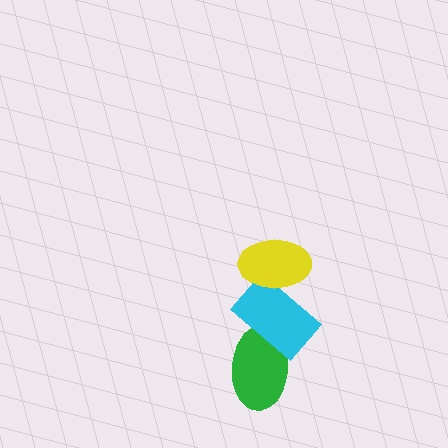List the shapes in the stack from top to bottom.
From top to bottom: the yellow ellipse, the cyan rectangle, the green ellipse.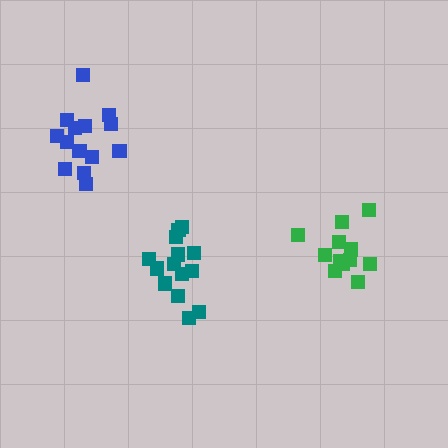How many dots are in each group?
Group 1: 12 dots, Group 2: 14 dots, Group 3: 14 dots (40 total).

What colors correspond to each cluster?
The clusters are colored: green, teal, blue.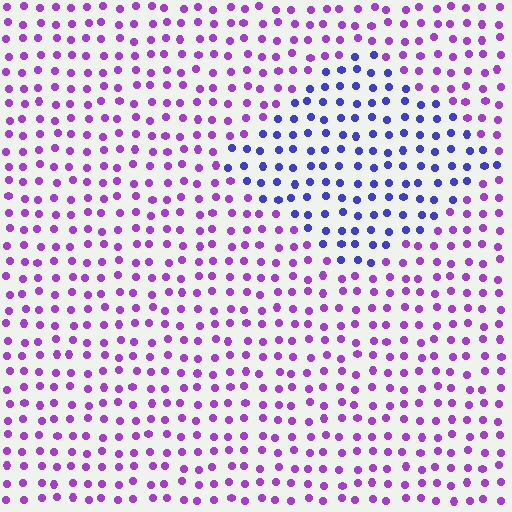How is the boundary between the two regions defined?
The boundary is defined purely by a slight shift in hue (about 43 degrees). Spacing, size, and orientation are identical on both sides.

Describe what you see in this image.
The image is filled with small purple elements in a uniform arrangement. A diamond-shaped region is visible where the elements are tinted to a slightly different hue, forming a subtle color boundary.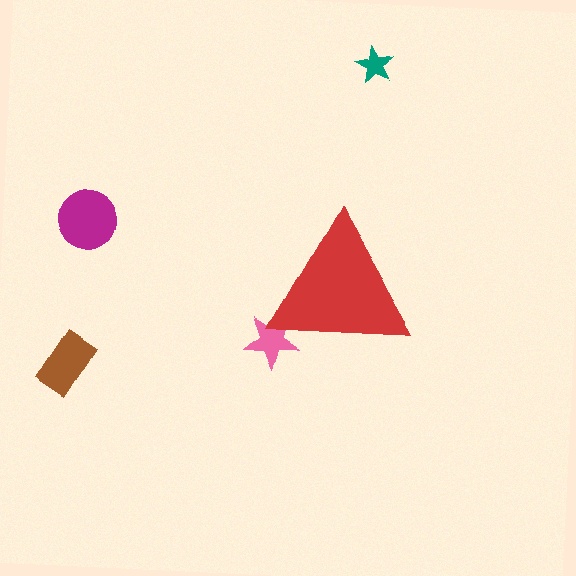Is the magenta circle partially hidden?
No, the magenta circle is fully visible.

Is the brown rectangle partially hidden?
No, the brown rectangle is fully visible.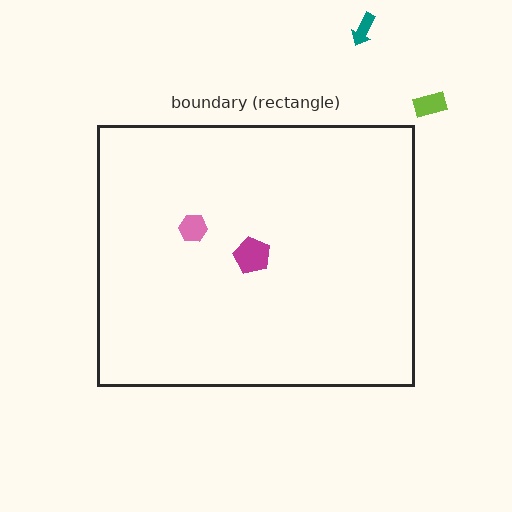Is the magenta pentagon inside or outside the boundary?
Inside.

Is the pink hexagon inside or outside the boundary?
Inside.